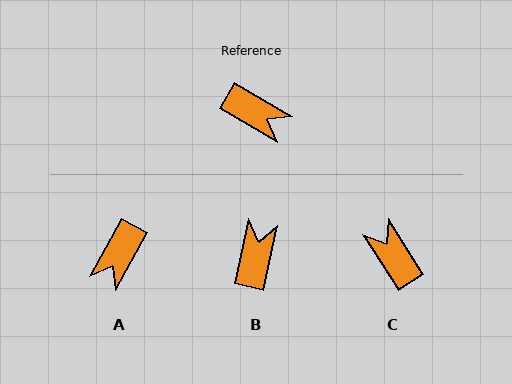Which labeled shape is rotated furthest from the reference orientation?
C, about 153 degrees away.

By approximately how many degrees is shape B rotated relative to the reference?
Approximately 108 degrees counter-clockwise.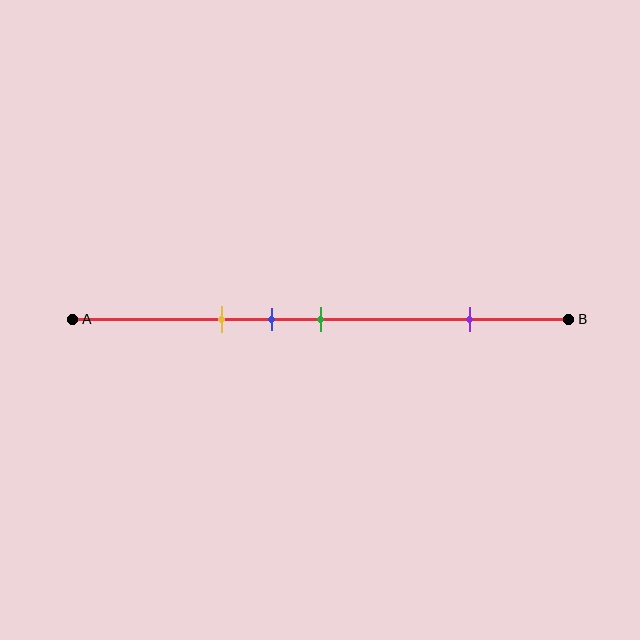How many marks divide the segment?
There are 4 marks dividing the segment.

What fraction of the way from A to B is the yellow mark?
The yellow mark is approximately 30% (0.3) of the way from A to B.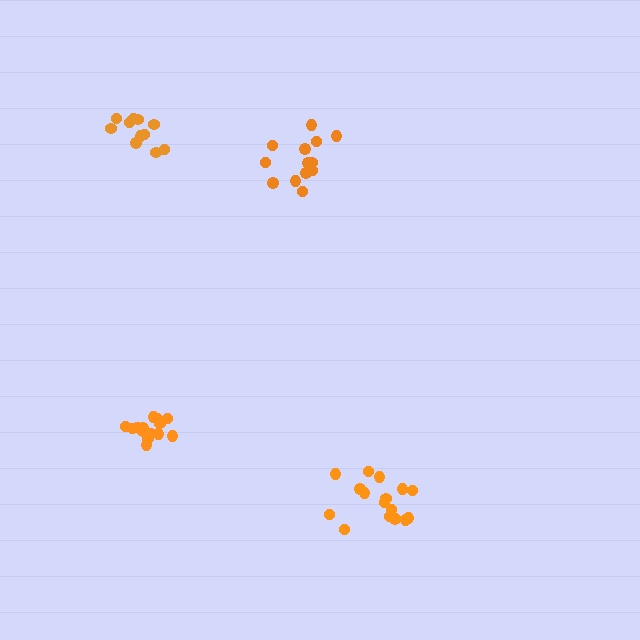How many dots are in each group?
Group 1: 17 dots, Group 2: 13 dots, Group 3: 11 dots, Group 4: 14 dots (55 total).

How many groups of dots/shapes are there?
There are 4 groups.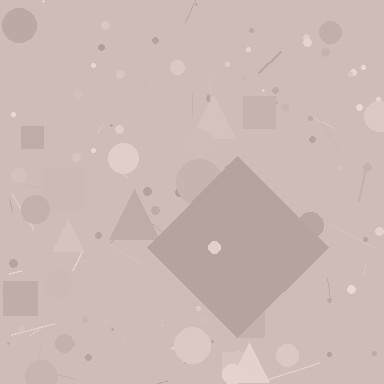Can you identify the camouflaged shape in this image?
The camouflaged shape is a diamond.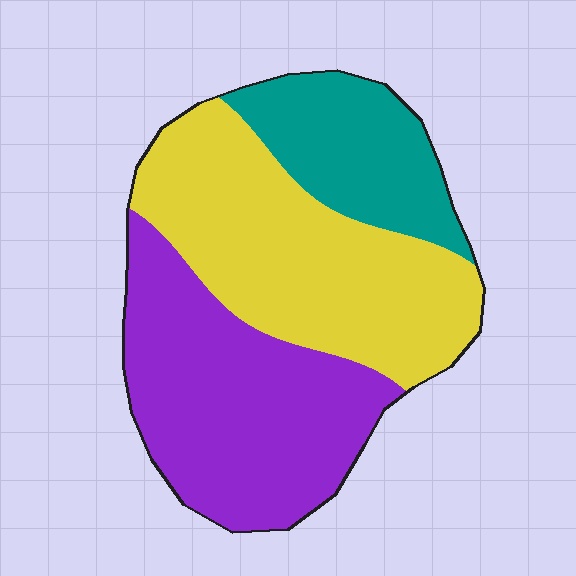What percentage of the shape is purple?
Purple covers around 40% of the shape.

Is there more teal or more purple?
Purple.